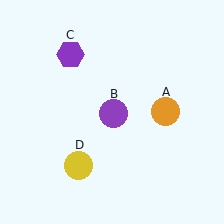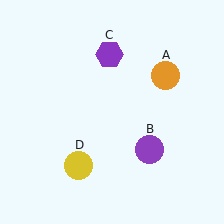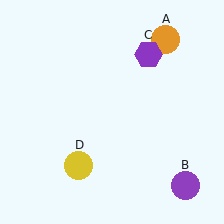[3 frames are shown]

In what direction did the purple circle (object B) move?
The purple circle (object B) moved down and to the right.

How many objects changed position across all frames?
3 objects changed position: orange circle (object A), purple circle (object B), purple hexagon (object C).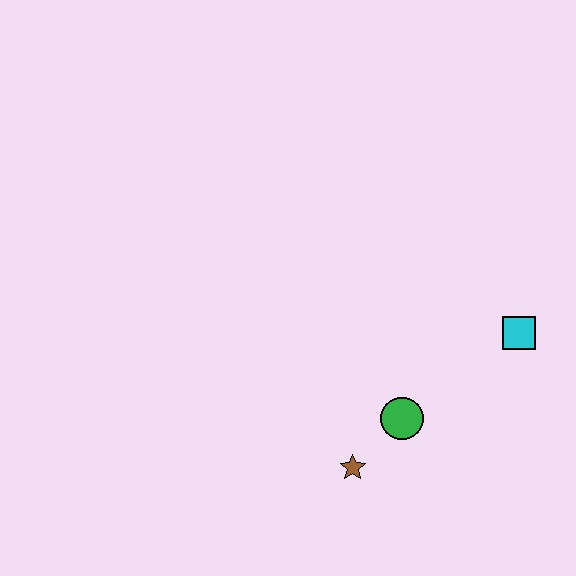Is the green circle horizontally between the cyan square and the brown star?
Yes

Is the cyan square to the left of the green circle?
No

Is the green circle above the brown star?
Yes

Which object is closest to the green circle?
The brown star is closest to the green circle.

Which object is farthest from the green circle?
The cyan square is farthest from the green circle.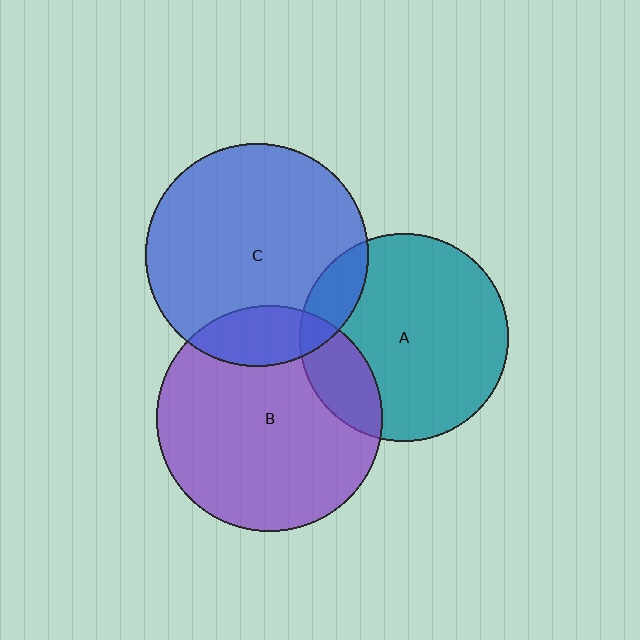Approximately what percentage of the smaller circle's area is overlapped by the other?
Approximately 20%.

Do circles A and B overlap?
Yes.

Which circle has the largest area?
Circle B (purple).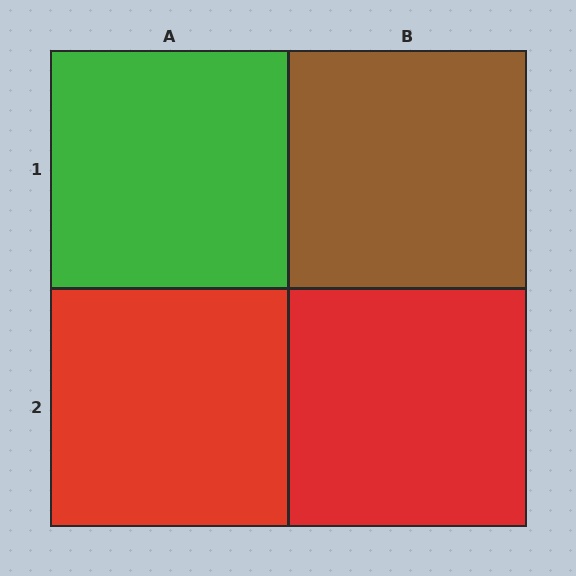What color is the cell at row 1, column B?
Brown.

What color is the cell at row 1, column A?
Green.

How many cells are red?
2 cells are red.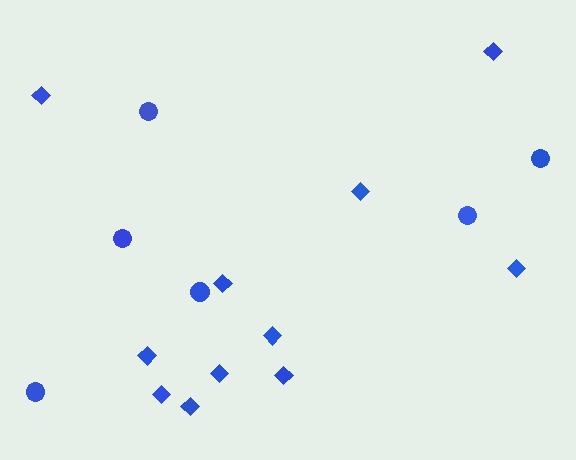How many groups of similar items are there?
There are 2 groups: one group of diamonds (11) and one group of circles (6).